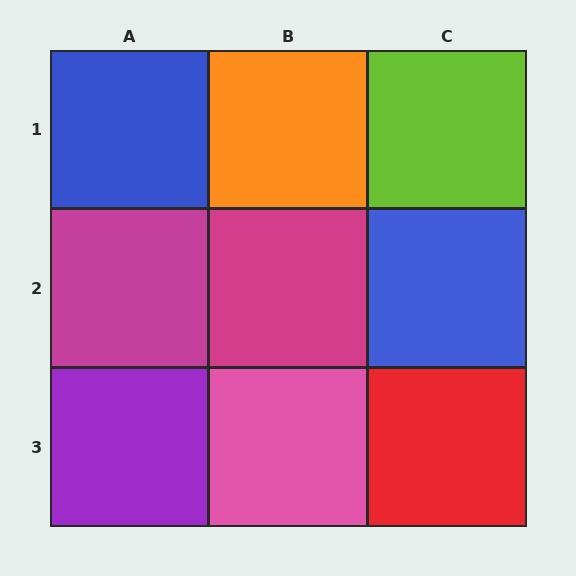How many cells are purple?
1 cell is purple.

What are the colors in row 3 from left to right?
Purple, pink, red.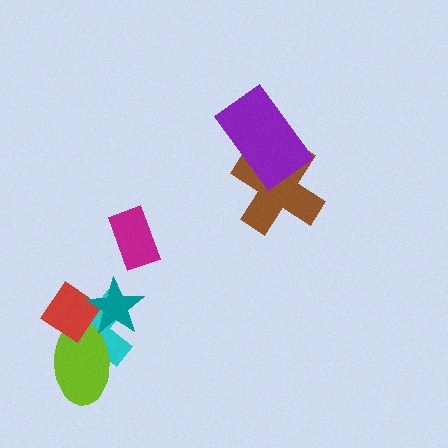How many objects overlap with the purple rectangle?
1 object overlaps with the purple rectangle.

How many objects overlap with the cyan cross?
3 objects overlap with the cyan cross.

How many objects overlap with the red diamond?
3 objects overlap with the red diamond.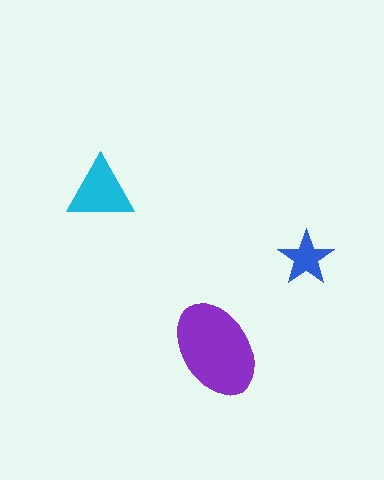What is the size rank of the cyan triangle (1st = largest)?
2nd.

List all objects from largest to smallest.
The purple ellipse, the cyan triangle, the blue star.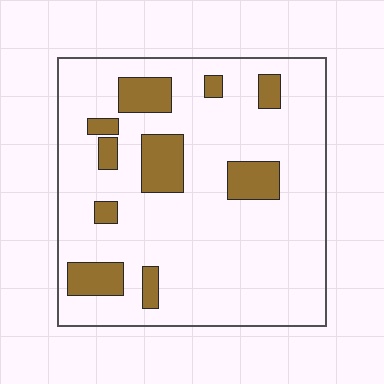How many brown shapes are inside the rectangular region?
10.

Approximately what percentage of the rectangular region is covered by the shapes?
Approximately 15%.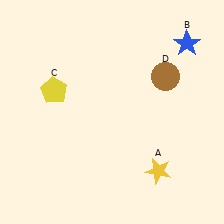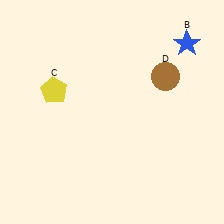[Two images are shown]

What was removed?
The yellow star (A) was removed in Image 2.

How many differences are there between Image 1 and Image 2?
There is 1 difference between the two images.